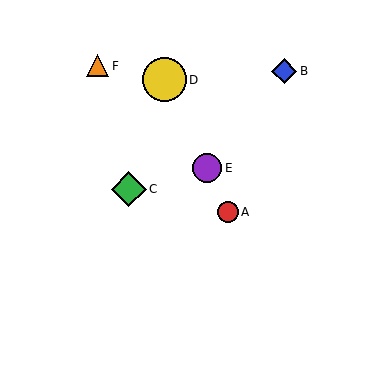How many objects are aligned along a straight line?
3 objects (A, D, E) are aligned along a straight line.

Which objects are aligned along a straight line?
Objects A, D, E are aligned along a straight line.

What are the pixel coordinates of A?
Object A is at (228, 212).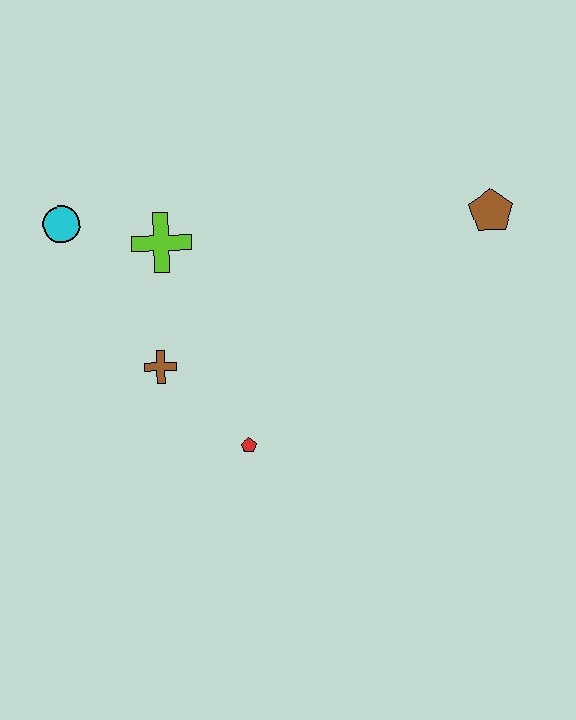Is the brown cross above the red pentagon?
Yes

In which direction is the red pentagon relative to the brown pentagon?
The red pentagon is to the left of the brown pentagon.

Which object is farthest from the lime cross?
The brown pentagon is farthest from the lime cross.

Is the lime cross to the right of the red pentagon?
No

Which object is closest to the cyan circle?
The lime cross is closest to the cyan circle.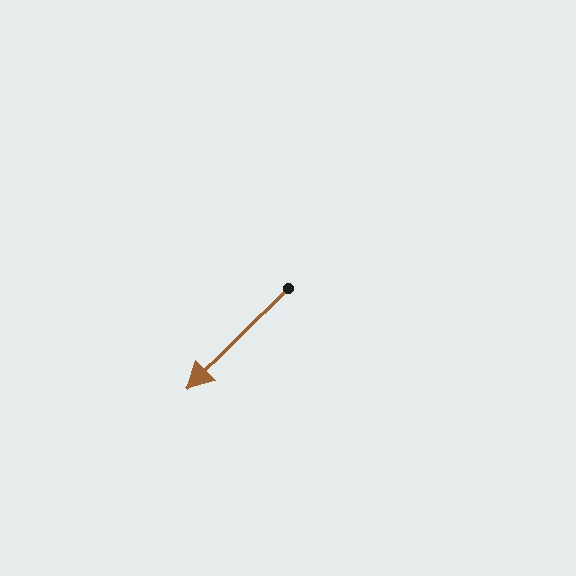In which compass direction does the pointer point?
Southwest.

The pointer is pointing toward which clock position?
Roughly 8 o'clock.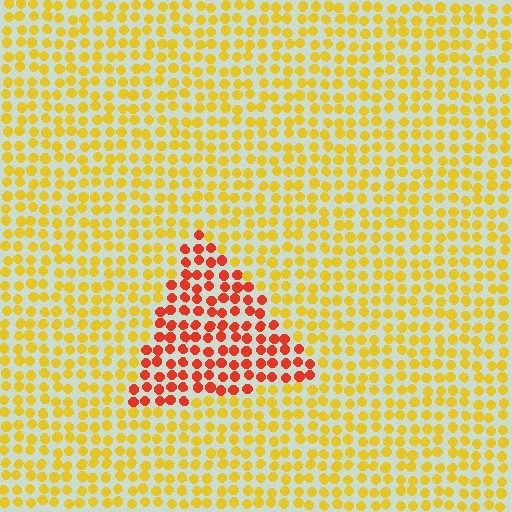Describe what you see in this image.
The image is filled with small yellow elements in a uniform arrangement. A triangle-shaped region is visible where the elements are tinted to a slightly different hue, forming a subtle color boundary.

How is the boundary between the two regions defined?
The boundary is defined purely by a slight shift in hue (about 46 degrees). Spacing, size, and orientation are identical on both sides.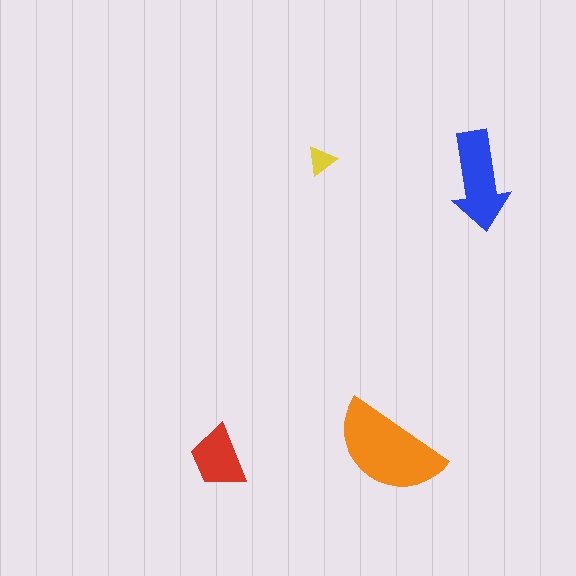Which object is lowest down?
The red trapezoid is bottommost.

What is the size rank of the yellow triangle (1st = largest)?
4th.